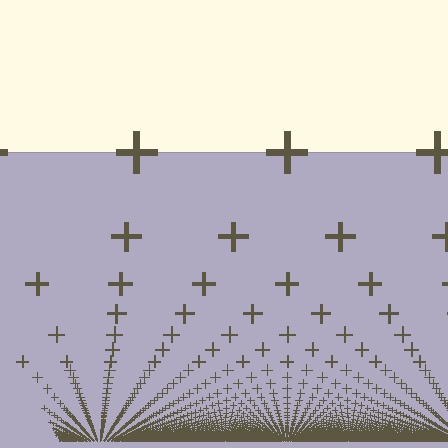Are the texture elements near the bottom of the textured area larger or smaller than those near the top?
Smaller. The gradient is inverted — elements near the bottom are smaller and denser.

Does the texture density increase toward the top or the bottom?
Density increases toward the bottom.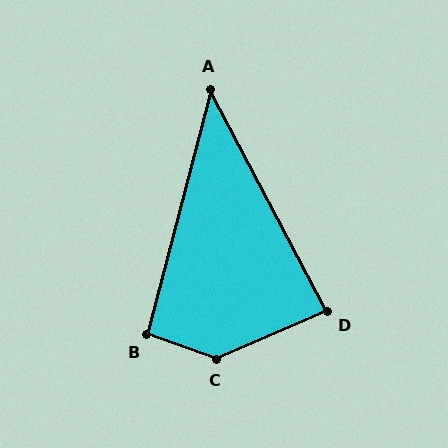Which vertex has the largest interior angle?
C, at approximately 138 degrees.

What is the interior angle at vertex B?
Approximately 94 degrees (approximately right).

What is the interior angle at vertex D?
Approximately 86 degrees (approximately right).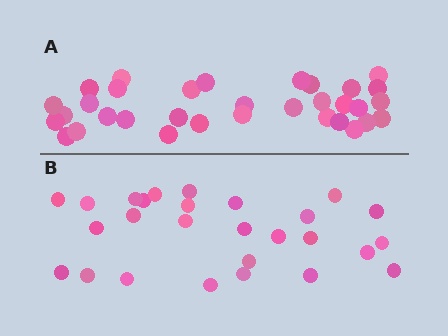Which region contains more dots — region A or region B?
Region A (the top region) has more dots.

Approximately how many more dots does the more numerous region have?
Region A has about 6 more dots than region B.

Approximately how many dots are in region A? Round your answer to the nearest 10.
About 30 dots. (The exact count is 33, which rounds to 30.)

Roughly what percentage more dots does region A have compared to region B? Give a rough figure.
About 20% more.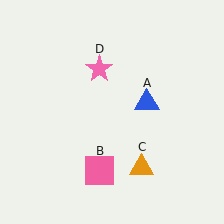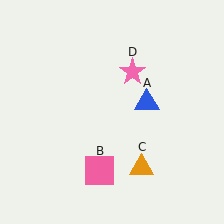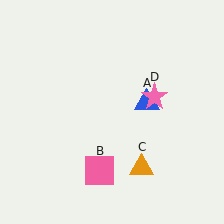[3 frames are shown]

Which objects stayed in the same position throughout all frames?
Blue triangle (object A) and pink square (object B) and orange triangle (object C) remained stationary.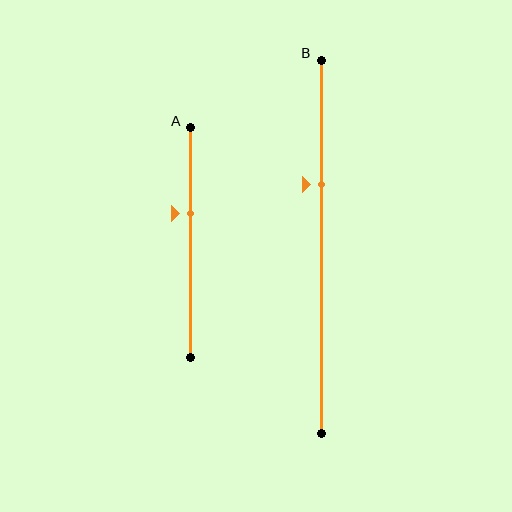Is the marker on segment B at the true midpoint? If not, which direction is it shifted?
No, the marker on segment B is shifted upward by about 17% of the segment length.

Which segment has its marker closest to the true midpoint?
Segment A has its marker closest to the true midpoint.